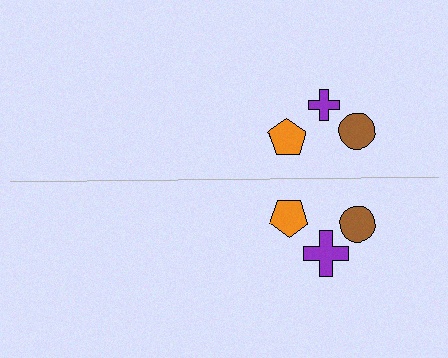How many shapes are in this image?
There are 6 shapes in this image.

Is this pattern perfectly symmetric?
No, the pattern is not perfectly symmetric. The purple cross on the bottom side has a different size than its mirror counterpart.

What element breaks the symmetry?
The purple cross on the bottom side has a different size than its mirror counterpart.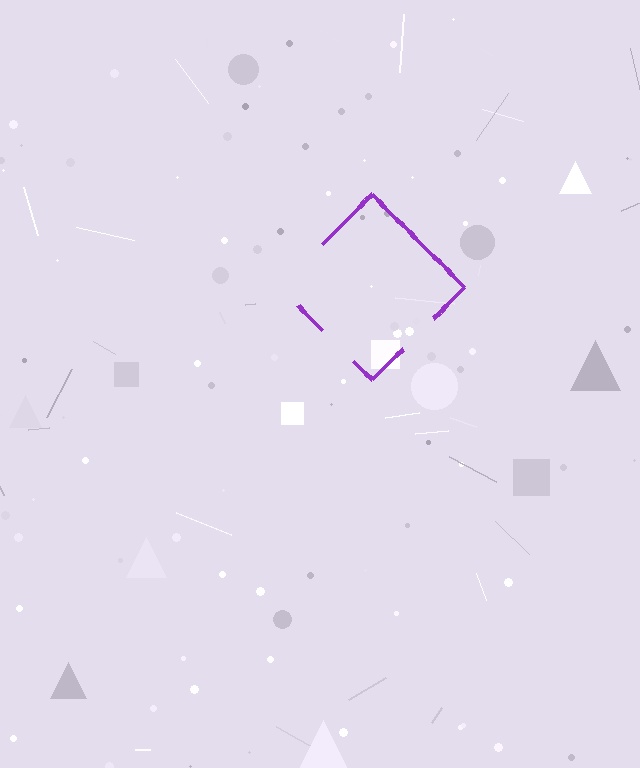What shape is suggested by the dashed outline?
The dashed outline suggests a diamond.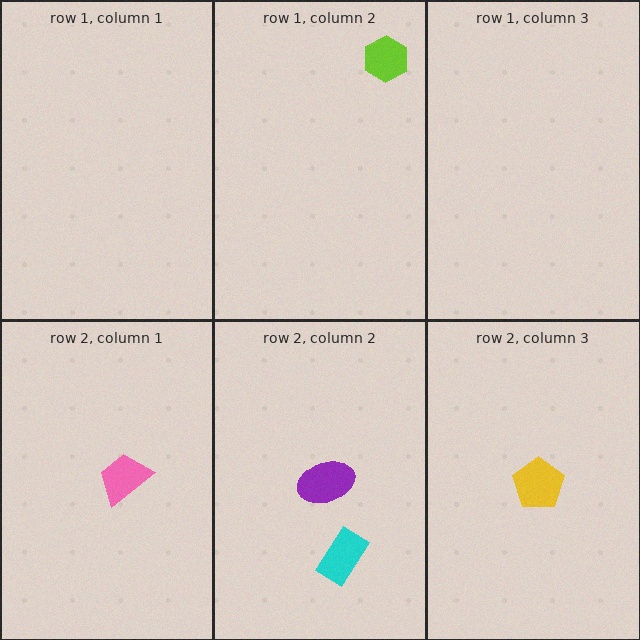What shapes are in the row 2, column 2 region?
The purple ellipse, the cyan rectangle.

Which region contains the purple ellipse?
The row 2, column 2 region.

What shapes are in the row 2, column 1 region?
The pink trapezoid.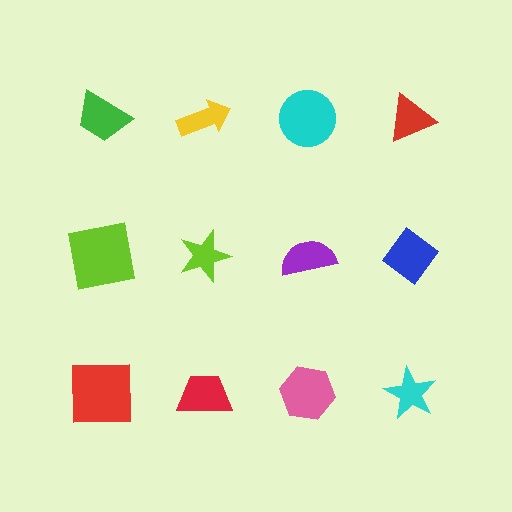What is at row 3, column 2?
A red trapezoid.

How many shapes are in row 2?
4 shapes.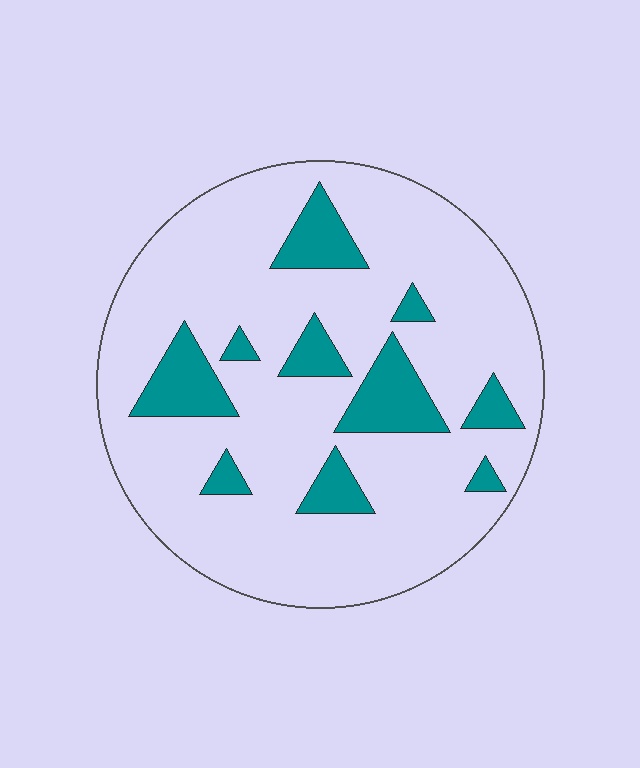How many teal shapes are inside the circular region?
10.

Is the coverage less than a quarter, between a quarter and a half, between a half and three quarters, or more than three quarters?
Less than a quarter.